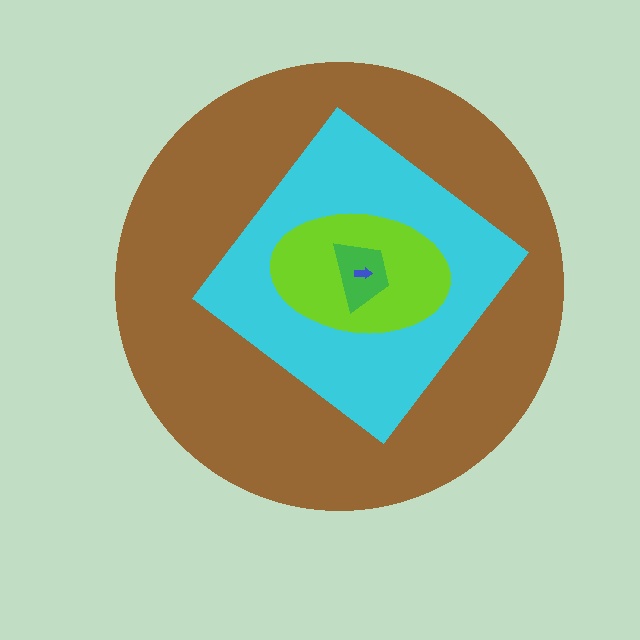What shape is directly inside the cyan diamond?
The lime ellipse.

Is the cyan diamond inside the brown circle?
Yes.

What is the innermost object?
The blue arrow.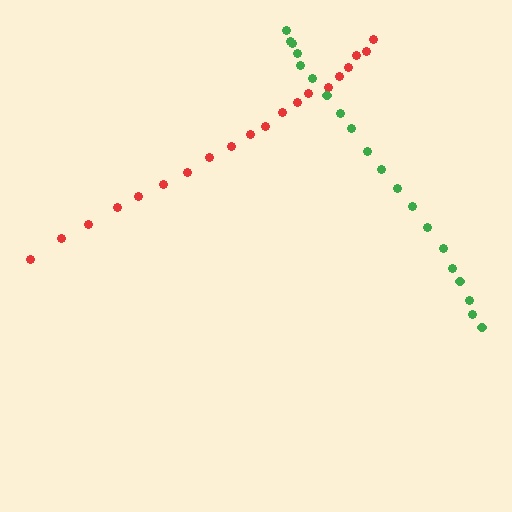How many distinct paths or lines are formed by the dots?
There are 2 distinct paths.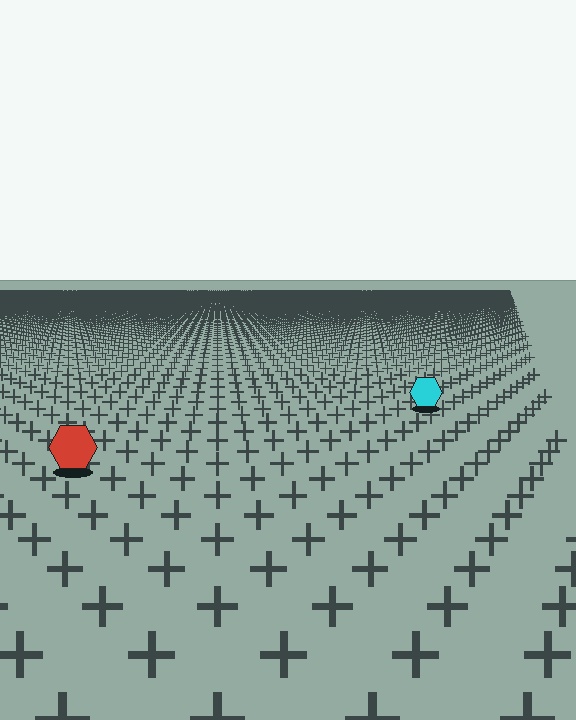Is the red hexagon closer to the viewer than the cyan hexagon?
Yes. The red hexagon is closer — you can tell from the texture gradient: the ground texture is coarser near it.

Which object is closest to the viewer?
The red hexagon is closest. The texture marks near it are larger and more spread out.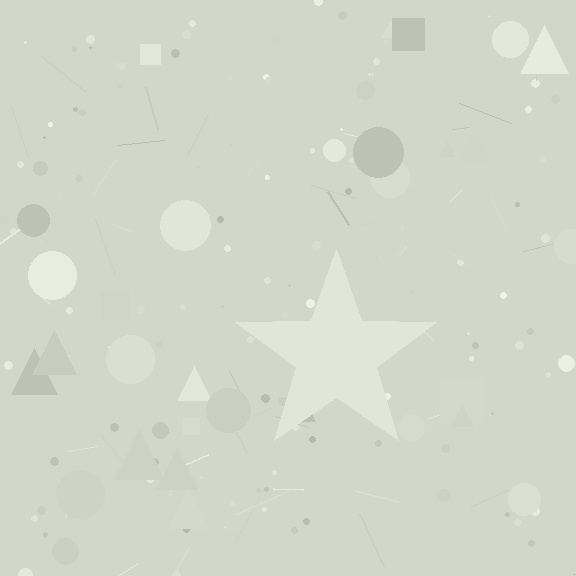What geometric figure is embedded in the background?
A star is embedded in the background.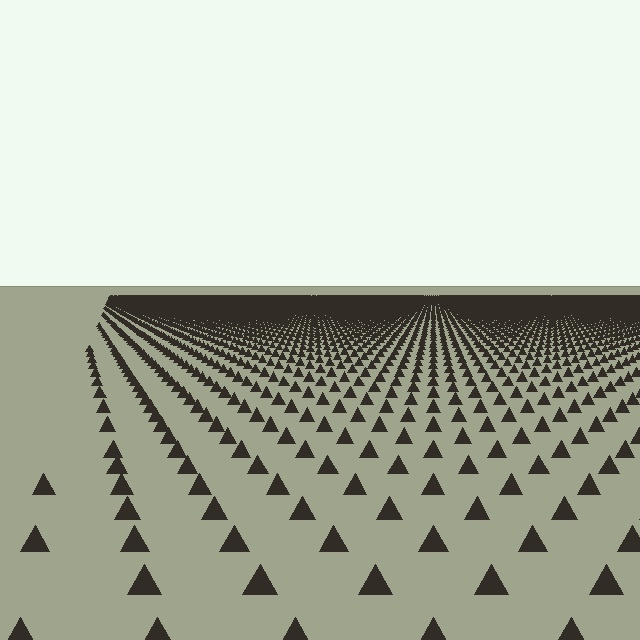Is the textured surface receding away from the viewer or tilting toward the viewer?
The surface is receding away from the viewer. Texture elements get smaller and denser toward the top.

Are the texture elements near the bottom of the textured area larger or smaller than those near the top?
Larger. Near the bottom, elements are closer to the viewer and appear at a bigger on-screen size.